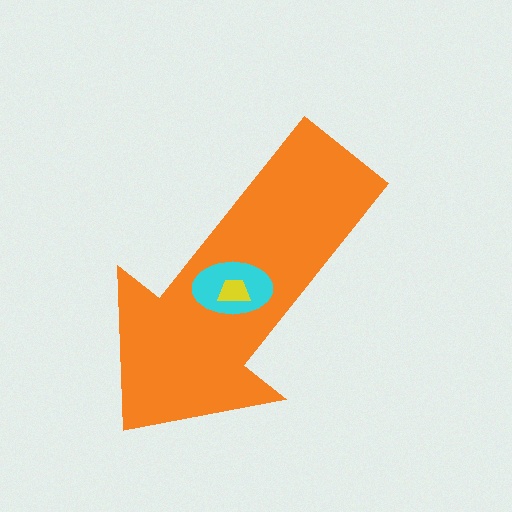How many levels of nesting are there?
3.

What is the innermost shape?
The yellow trapezoid.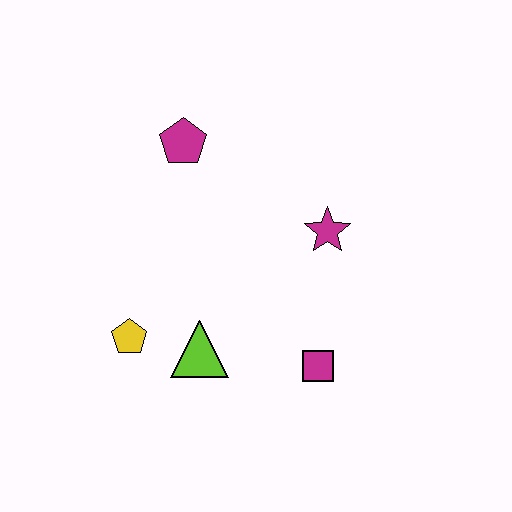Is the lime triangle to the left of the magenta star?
Yes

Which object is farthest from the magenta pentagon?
The magenta square is farthest from the magenta pentagon.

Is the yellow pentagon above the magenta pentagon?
No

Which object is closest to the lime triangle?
The yellow pentagon is closest to the lime triangle.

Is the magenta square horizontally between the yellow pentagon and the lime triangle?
No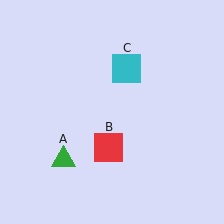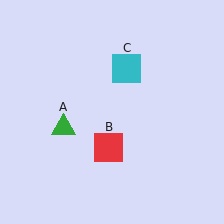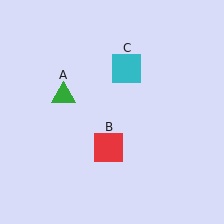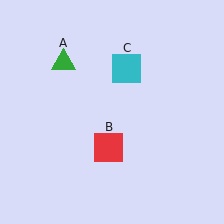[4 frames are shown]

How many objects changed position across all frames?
1 object changed position: green triangle (object A).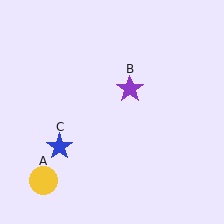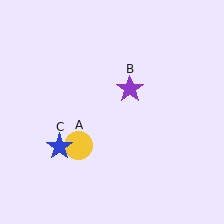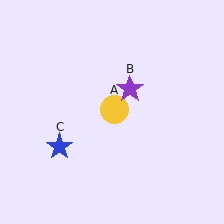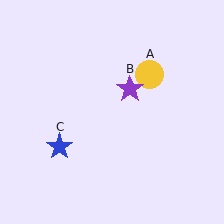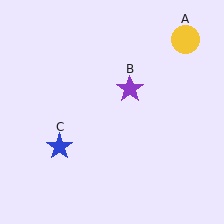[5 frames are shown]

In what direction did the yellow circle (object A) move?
The yellow circle (object A) moved up and to the right.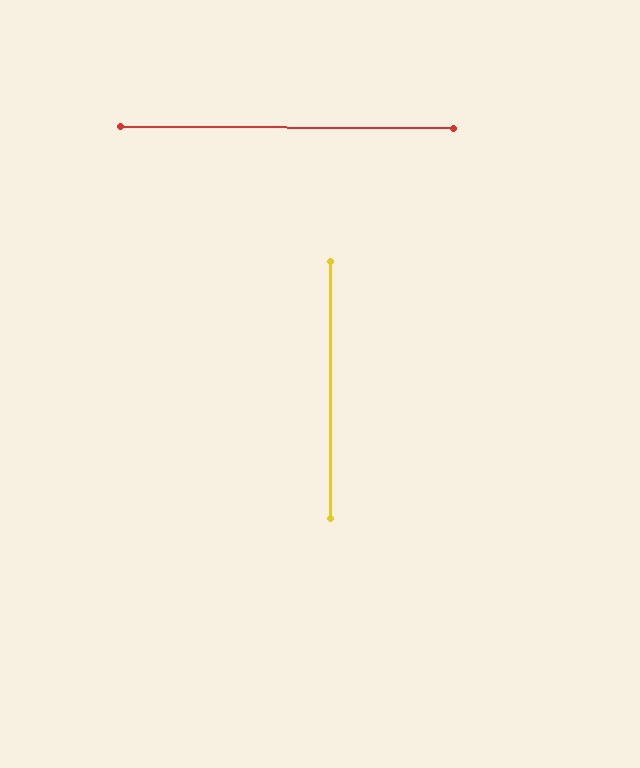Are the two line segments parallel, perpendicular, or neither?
Perpendicular — they meet at approximately 90°.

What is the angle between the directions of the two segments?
Approximately 90 degrees.